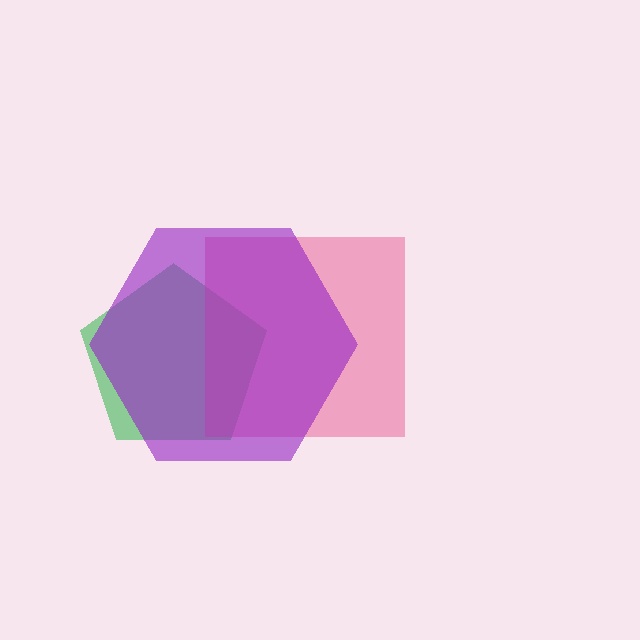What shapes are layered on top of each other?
The layered shapes are: a green pentagon, a pink square, a purple hexagon.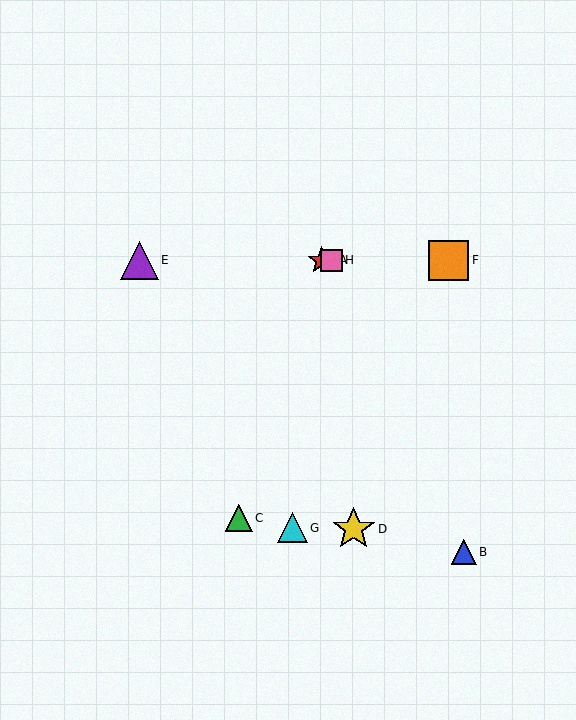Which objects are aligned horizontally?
Objects A, E, F, H are aligned horizontally.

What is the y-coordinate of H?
Object H is at y≈260.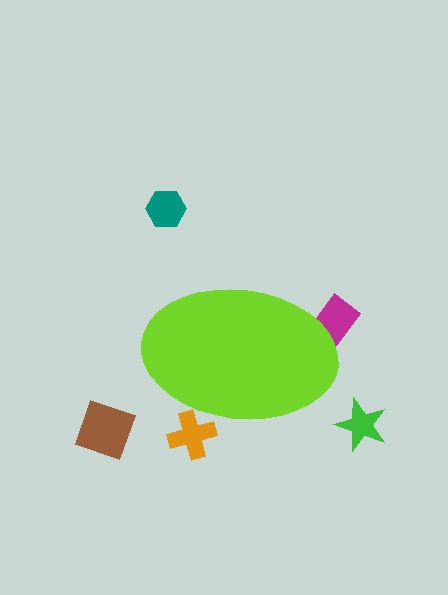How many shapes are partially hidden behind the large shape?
2 shapes are partially hidden.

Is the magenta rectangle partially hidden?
Yes, the magenta rectangle is partially hidden behind the lime ellipse.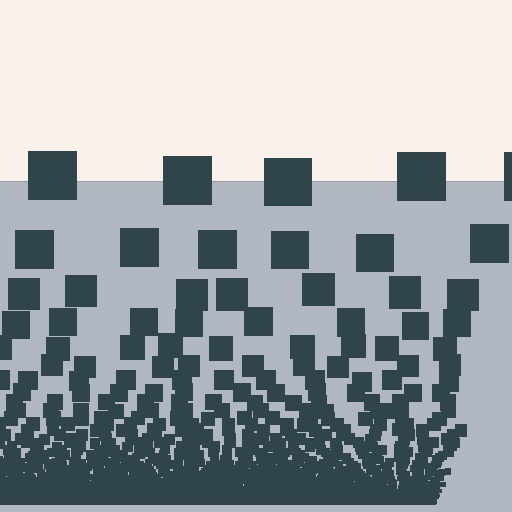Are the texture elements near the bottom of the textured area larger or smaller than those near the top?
Smaller. The gradient is inverted — elements near the bottom are smaller and denser.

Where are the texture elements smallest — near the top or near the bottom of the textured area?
Near the bottom.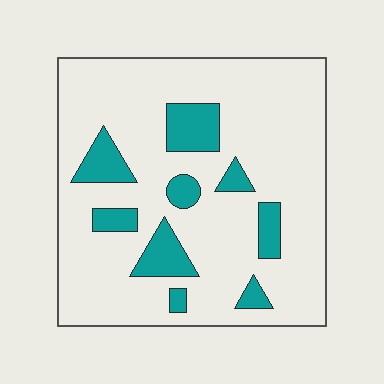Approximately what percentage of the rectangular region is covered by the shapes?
Approximately 15%.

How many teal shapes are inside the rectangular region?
9.